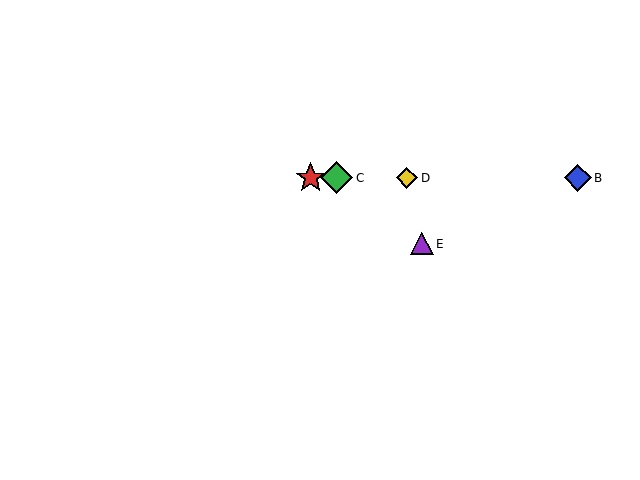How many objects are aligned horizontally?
4 objects (A, B, C, D) are aligned horizontally.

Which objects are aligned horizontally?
Objects A, B, C, D are aligned horizontally.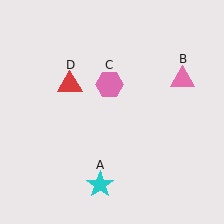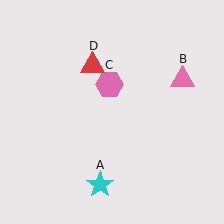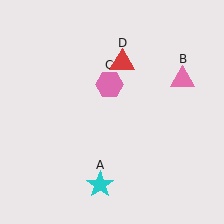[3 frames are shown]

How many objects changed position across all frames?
1 object changed position: red triangle (object D).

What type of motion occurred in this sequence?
The red triangle (object D) rotated clockwise around the center of the scene.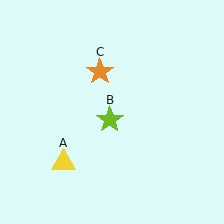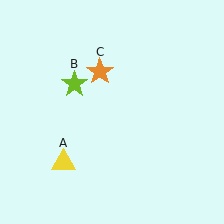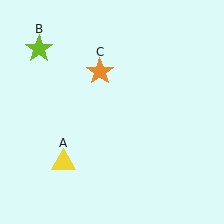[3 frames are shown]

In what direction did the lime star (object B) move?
The lime star (object B) moved up and to the left.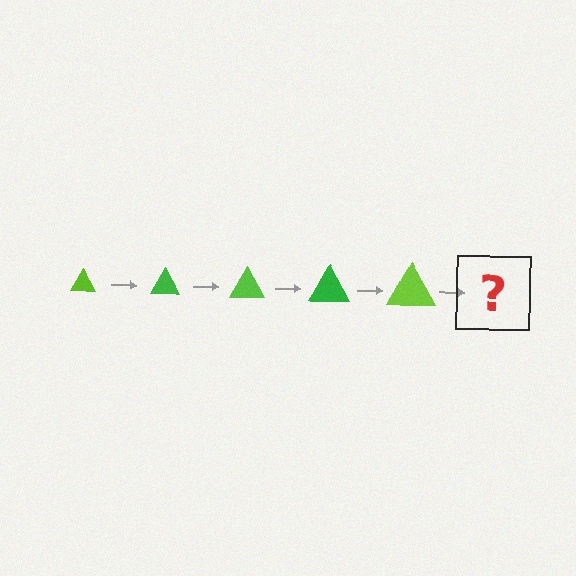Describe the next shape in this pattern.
It should be a green triangle, larger than the previous one.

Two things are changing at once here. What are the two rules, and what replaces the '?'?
The two rules are that the triangle grows larger each step and the color cycles through lime and green. The '?' should be a green triangle, larger than the previous one.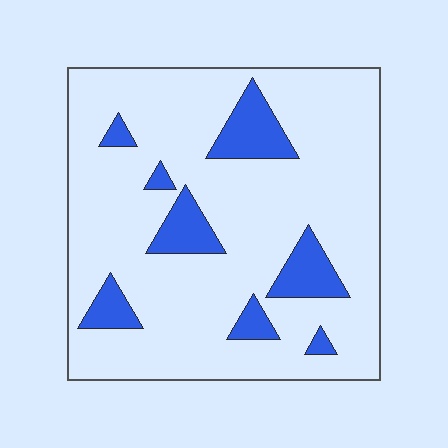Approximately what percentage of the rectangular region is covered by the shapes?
Approximately 15%.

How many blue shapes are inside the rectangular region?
8.